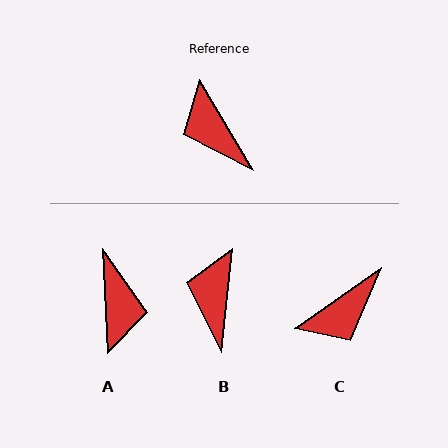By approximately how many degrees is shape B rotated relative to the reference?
Approximately 36 degrees clockwise.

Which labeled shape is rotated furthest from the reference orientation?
A, about 152 degrees away.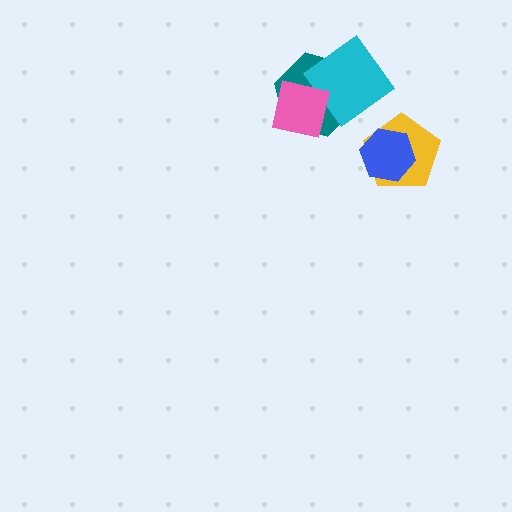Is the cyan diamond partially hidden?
Yes, it is partially covered by another shape.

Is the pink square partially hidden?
No, no other shape covers it.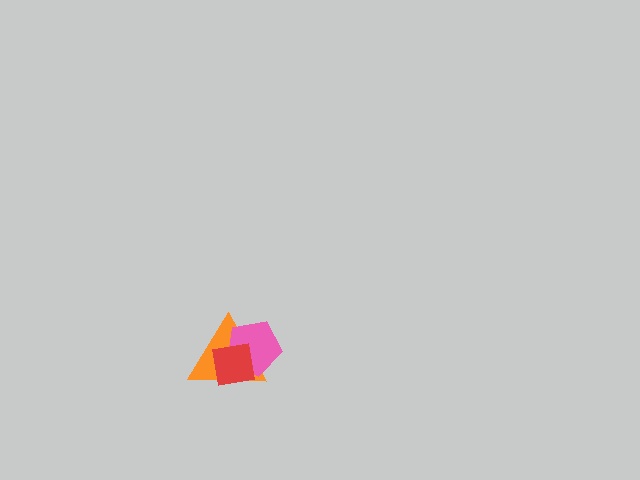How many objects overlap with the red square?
2 objects overlap with the red square.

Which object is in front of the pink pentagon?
The red square is in front of the pink pentagon.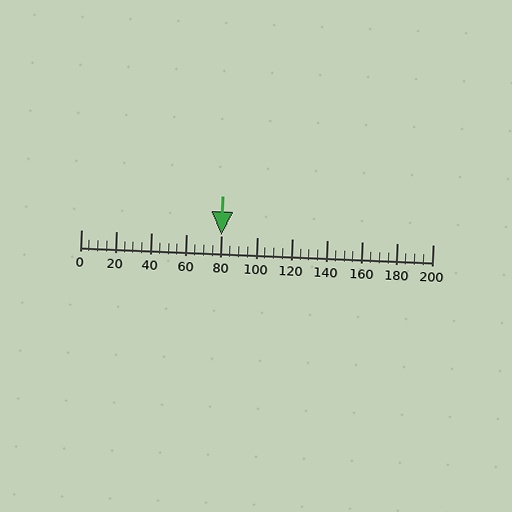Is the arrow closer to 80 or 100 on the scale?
The arrow is closer to 80.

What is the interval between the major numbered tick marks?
The major tick marks are spaced 20 units apart.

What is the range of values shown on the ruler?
The ruler shows values from 0 to 200.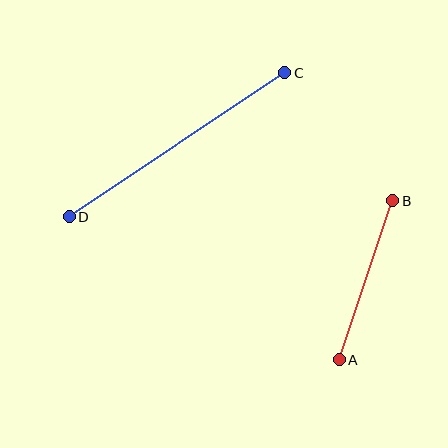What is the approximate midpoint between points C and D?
The midpoint is at approximately (177, 145) pixels.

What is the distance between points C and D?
The distance is approximately 259 pixels.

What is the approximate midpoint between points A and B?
The midpoint is at approximately (366, 280) pixels.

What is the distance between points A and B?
The distance is approximately 168 pixels.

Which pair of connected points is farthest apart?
Points C and D are farthest apart.